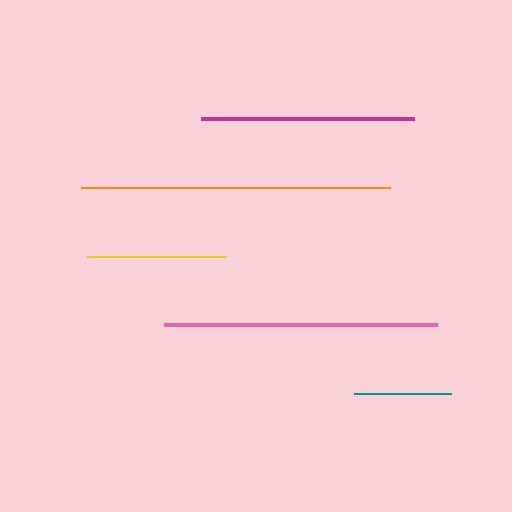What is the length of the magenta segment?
The magenta segment is approximately 213 pixels long.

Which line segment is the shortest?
The teal line is the shortest at approximately 97 pixels.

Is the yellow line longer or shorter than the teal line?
The yellow line is longer than the teal line.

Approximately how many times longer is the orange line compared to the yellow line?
The orange line is approximately 2.2 times the length of the yellow line.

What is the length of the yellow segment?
The yellow segment is approximately 139 pixels long.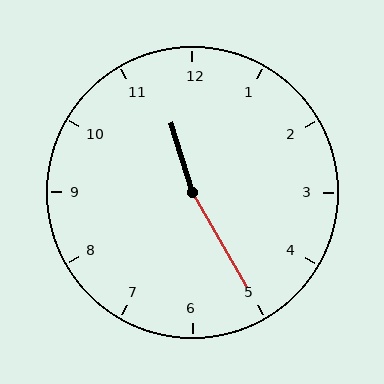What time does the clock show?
11:25.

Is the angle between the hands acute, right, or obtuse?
It is obtuse.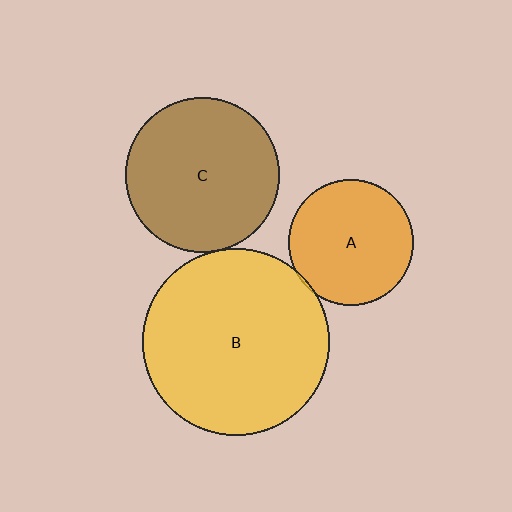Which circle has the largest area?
Circle B (yellow).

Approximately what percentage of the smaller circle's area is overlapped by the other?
Approximately 5%.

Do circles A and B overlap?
Yes.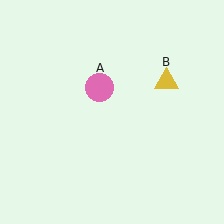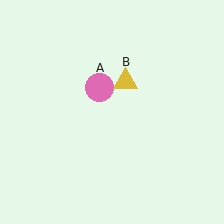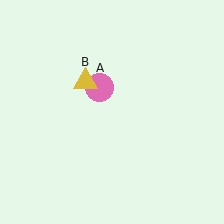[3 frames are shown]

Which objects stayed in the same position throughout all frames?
Pink circle (object A) remained stationary.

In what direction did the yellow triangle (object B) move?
The yellow triangle (object B) moved left.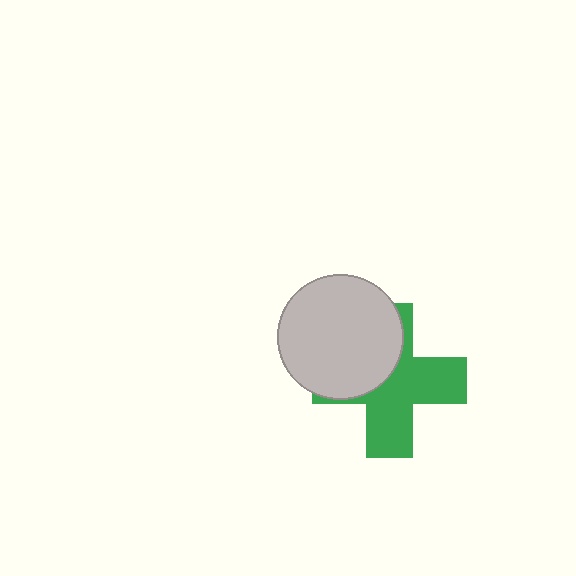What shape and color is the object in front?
The object in front is a light gray circle.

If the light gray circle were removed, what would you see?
You would see the complete green cross.